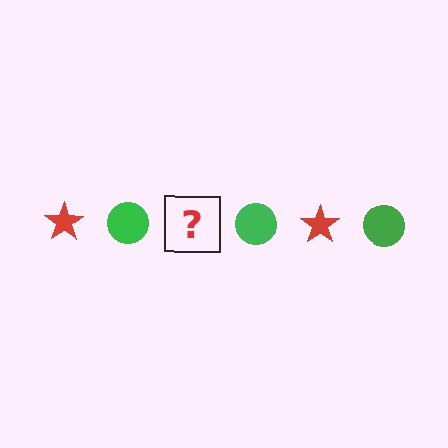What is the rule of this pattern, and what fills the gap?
The rule is that the pattern alternates between red star and green circle. The gap should be filled with a red star.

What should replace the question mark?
The question mark should be replaced with a red star.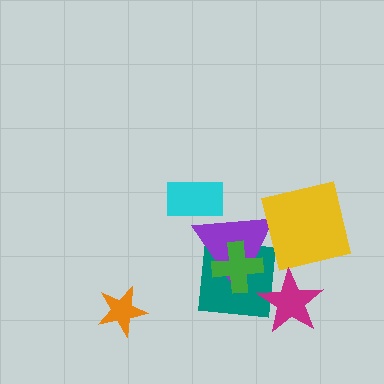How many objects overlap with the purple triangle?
4 objects overlap with the purple triangle.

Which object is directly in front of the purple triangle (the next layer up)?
The cyan rectangle is directly in front of the purple triangle.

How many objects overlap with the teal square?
3 objects overlap with the teal square.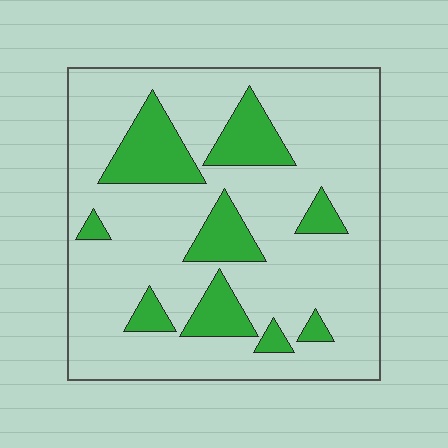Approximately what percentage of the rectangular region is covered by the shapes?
Approximately 20%.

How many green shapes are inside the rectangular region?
9.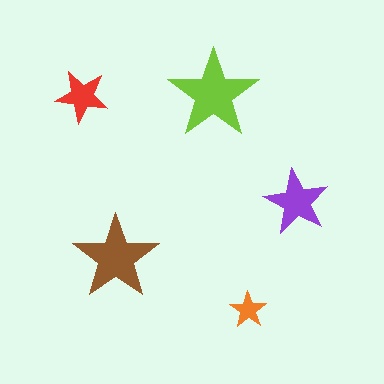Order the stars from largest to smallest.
the lime one, the brown one, the purple one, the red one, the orange one.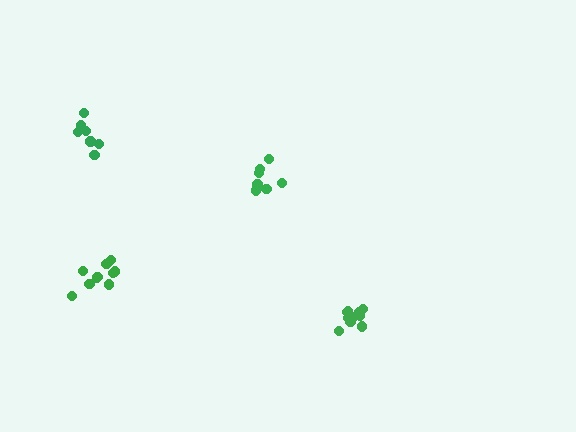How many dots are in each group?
Group 1: 7 dots, Group 2: 10 dots, Group 3: 10 dots, Group 4: 7 dots (34 total).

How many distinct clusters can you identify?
There are 4 distinct clusters.